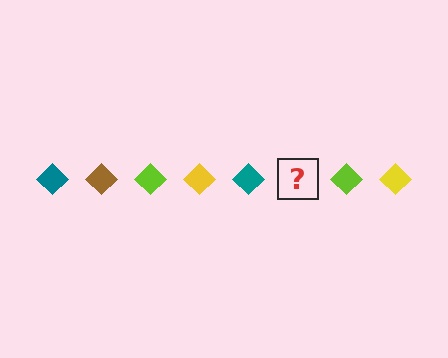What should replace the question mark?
The question mark should be replaced with a brown diamond.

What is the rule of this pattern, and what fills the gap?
The rule is that the pattern cycles through teal, brown, lime, yellow diamonds. The gap should be filled with a brown diamond.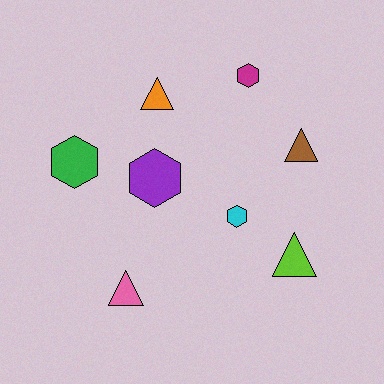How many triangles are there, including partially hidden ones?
There are 4 triangles.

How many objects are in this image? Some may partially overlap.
There are 8 objects.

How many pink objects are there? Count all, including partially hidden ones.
There is 1 pink object.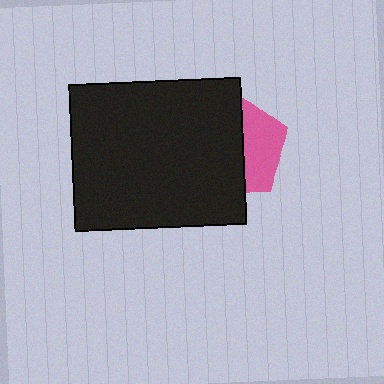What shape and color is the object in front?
The object in front is a black rectangle.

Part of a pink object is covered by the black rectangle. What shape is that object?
It is a pentagon.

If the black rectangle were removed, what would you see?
You would see the complete pink pentagon.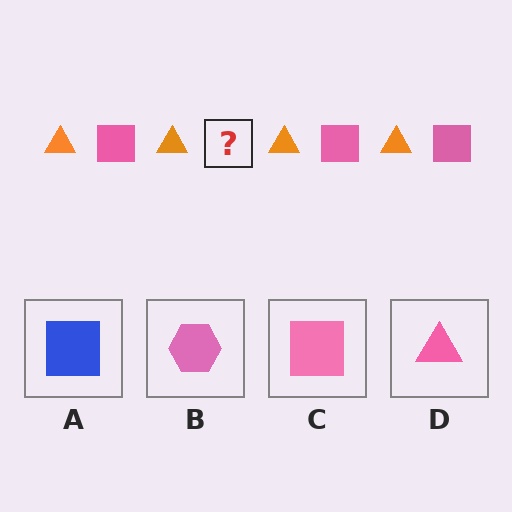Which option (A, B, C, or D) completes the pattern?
C.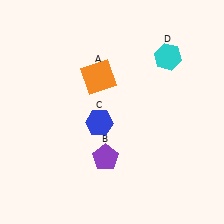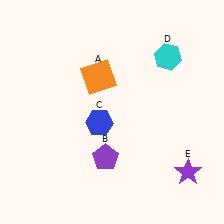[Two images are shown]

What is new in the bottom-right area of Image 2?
A purple star (E) was added in the bottom-right area of Image 2.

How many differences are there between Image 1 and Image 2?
There is 1 difference between the two images.